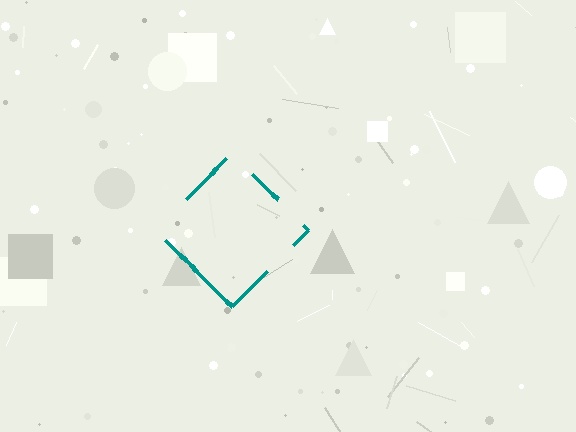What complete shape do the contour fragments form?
The contour fragments form a diamond.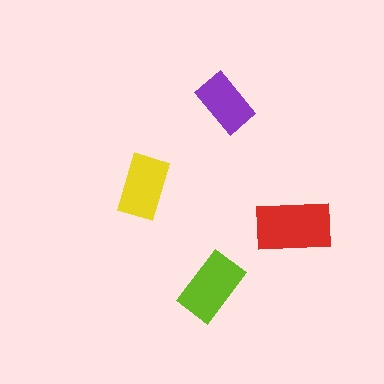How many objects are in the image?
There are 4 objects in the image.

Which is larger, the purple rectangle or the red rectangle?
The red one.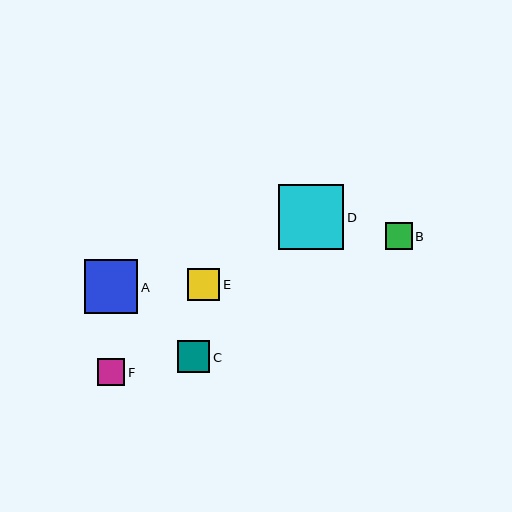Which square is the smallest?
Square B is the smallest with a size of approximately 27 pixels.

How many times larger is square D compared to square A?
Square D is approximately 1.2 times the size of square A.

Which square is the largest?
Square D is the largest with a size of approximately 65 pixels.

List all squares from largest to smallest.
From largest to smallest: D, A, E, C, F, B.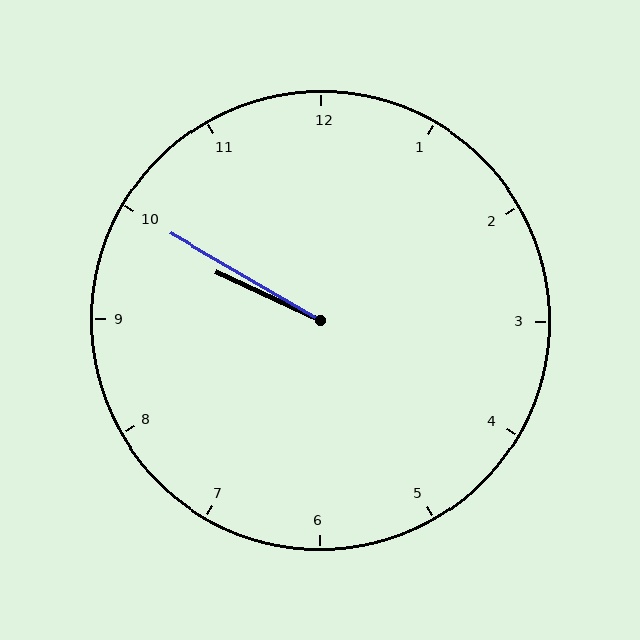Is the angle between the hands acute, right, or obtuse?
It is acute.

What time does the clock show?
9:50.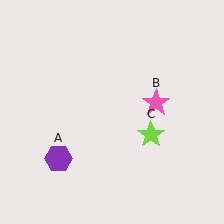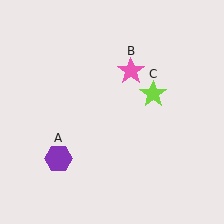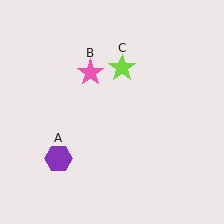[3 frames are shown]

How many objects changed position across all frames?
2 objects changed position: pink star (object B), lime star (object C).